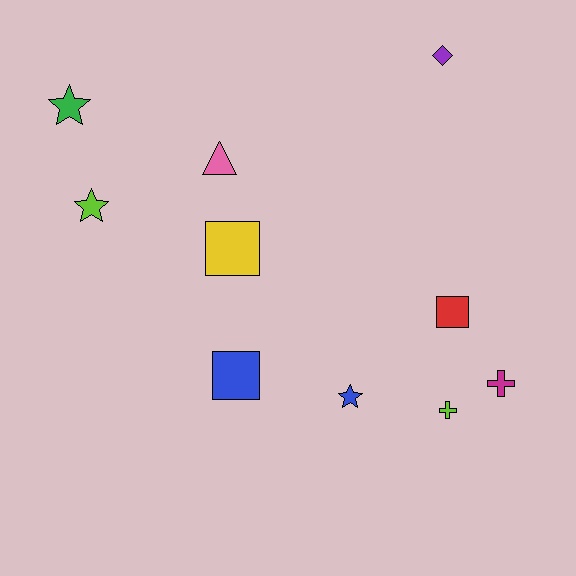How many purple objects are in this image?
There is 1 purple object.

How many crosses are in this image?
There are 2 crosses.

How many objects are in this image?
There are 10 objects.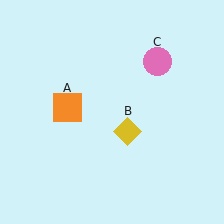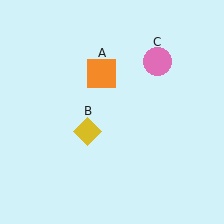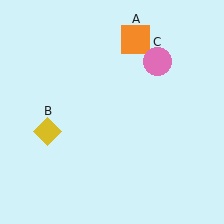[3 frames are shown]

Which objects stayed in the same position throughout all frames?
Pink circle (object C) remained stationary.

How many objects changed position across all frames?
2 objects changed position: orange square (object A), yellow diamond (object B).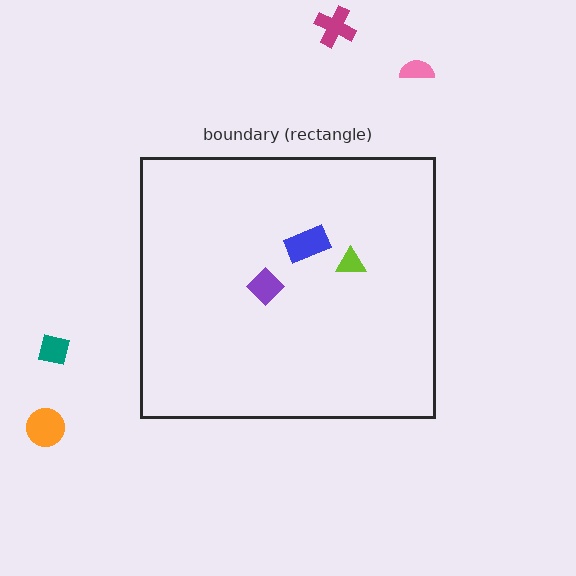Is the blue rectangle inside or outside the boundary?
Inside.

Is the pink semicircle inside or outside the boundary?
Outside.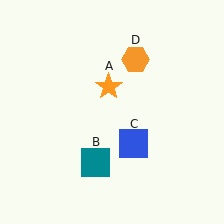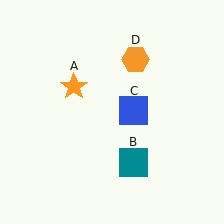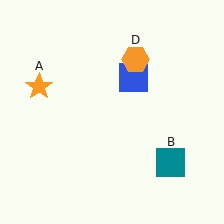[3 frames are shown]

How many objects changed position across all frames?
3 objects changed position: orange star (object A), teal square (object B), blue square (object C).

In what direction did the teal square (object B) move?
The teal square (object B) moved right.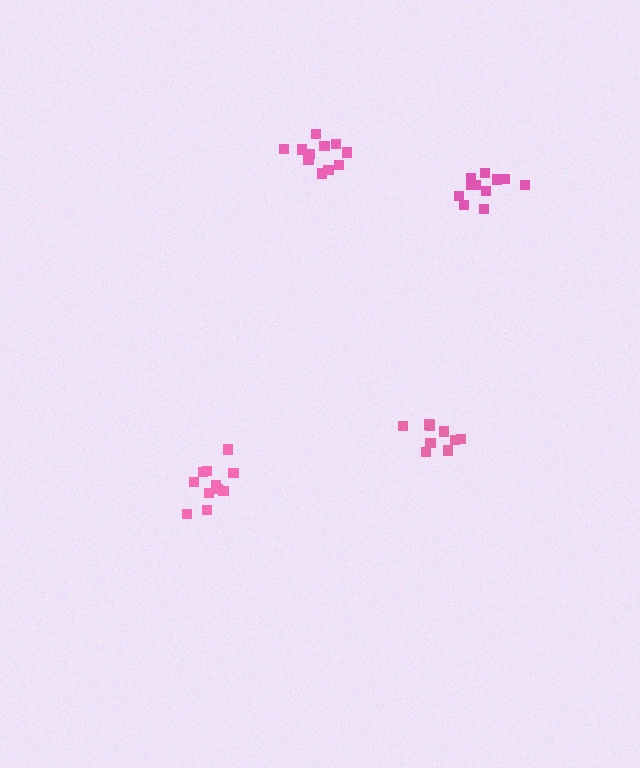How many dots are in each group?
Group 1: 11 dots, Group 2: 11 dots, Group 3: 11 dots, Group 4: 9 dots (42 total).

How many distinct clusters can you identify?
There are 4 distinct clusters.